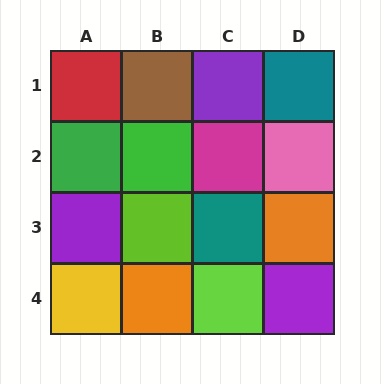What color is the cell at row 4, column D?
Purple.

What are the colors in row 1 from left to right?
Red, brown, purple, teal.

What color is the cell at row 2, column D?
Pink.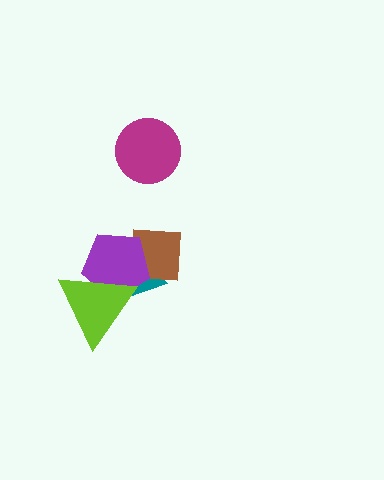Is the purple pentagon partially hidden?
Yes, it is partially covered by another shape.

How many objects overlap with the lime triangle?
2 objects overlap with the lime triangle.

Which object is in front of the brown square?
The purple pentagon is in front of the brown square.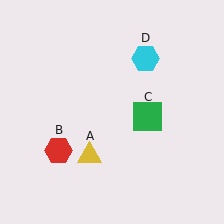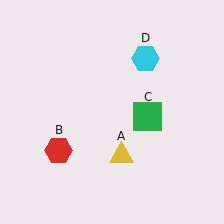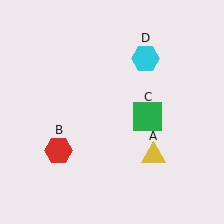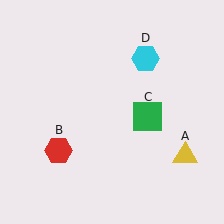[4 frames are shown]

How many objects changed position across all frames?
1 object changed position: yellow triangle (object A).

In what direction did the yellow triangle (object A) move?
The yellow triangle (object A) moved right.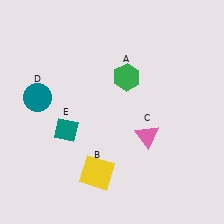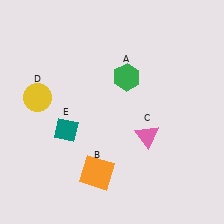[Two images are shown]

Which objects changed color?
B changed from yellow to orange. D changed from teal to yellow.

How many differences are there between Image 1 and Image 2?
There are 2 differences between the two images.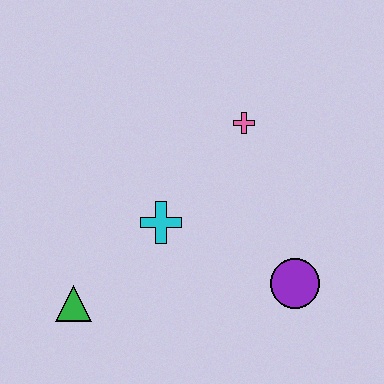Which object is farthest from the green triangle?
The pink cross is farthest from the green triangle.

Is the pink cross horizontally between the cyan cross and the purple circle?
Yes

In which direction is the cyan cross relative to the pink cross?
The cyan cross is below the pink cross.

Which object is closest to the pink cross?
The cyan cross is closest to the pink cross.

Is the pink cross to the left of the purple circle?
Yes